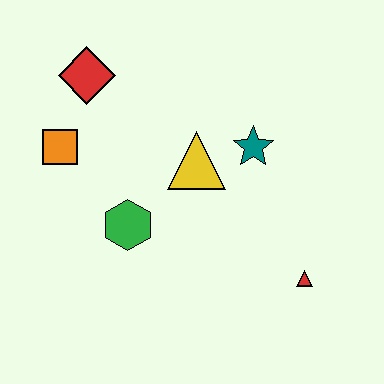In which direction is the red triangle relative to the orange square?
The red triangle is to the right of the orange square.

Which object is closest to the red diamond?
The orange square is closest to the red diamond.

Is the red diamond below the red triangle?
No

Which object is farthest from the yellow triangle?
The red triangle is farthest from the yellow triangle.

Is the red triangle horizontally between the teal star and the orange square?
No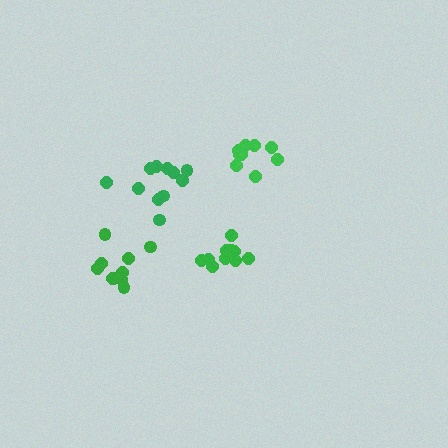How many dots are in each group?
Group 1: 10 dots, Group 2: 11 dots, Group 3: 10 dots, Group 4: 11 dots (42 total).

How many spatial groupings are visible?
There are 4 spatial groupings.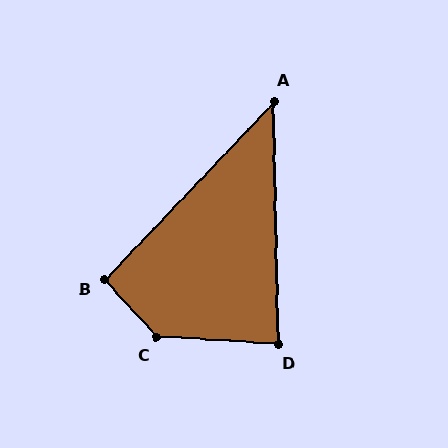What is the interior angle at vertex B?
Approximately 94 degrees (approximately right).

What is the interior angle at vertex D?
Approximately 86 degrees (approximately right).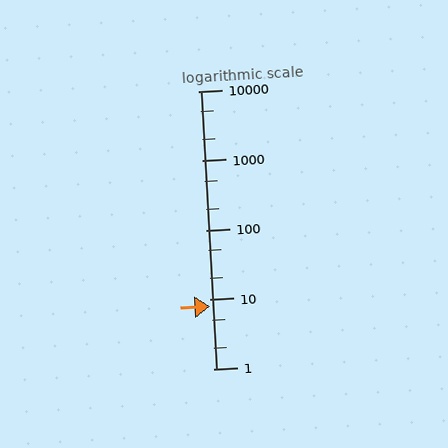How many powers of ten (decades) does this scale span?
The scale spans 4 decades, from 1 to 10000.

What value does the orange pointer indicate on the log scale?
The pointer indicates approximately 7.9.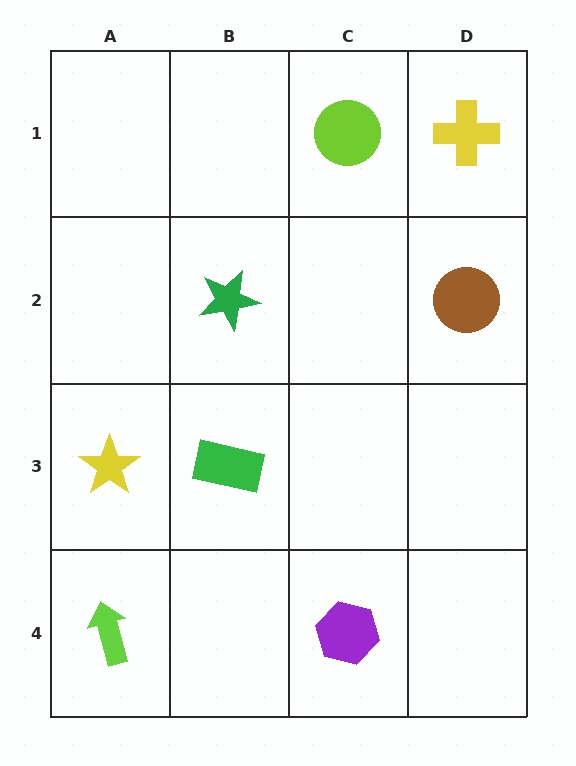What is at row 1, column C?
A lime circle.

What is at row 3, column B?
A green rectangle.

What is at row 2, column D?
A brown circle.